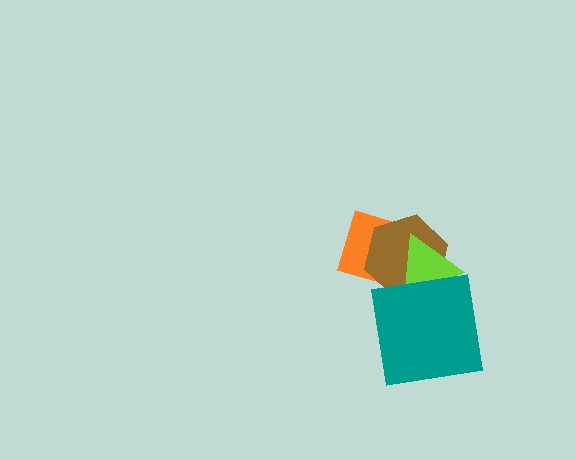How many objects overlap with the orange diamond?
2 objects overlap with the orange diamond.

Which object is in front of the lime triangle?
The teal square is in front of the lime triangle.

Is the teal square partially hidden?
No, no other shape covers it.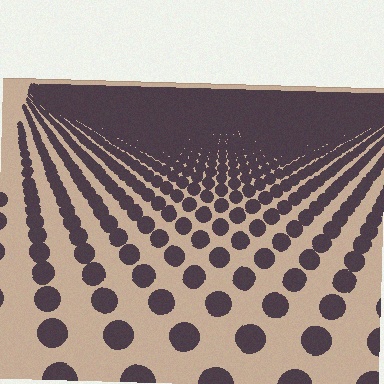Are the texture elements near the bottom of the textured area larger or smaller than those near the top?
Larger. Near the bottom, elements are closer to the viewer and appear at a bigger on-screen size.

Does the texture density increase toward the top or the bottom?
Density increases toward the top.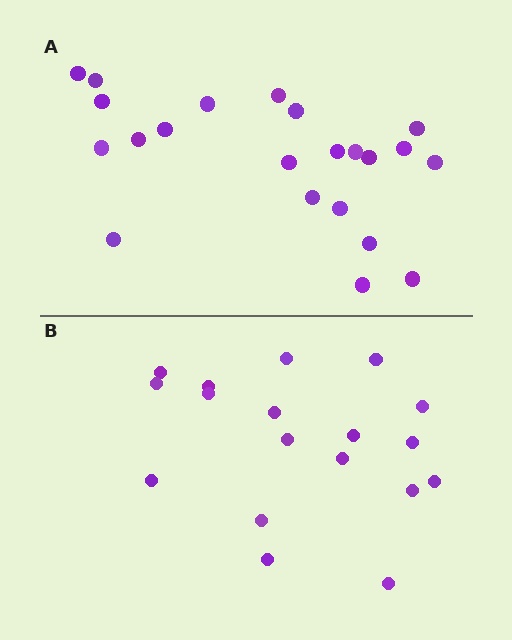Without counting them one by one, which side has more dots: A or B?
Region A (the top region) has more dots.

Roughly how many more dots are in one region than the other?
Region A has about 4 more dots than region B.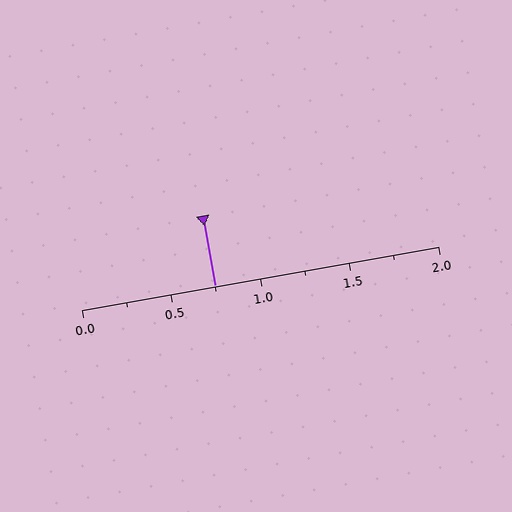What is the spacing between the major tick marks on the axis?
The major ticks are spaced 0.5 apart.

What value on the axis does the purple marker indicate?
The marker indicates approximately 0.75.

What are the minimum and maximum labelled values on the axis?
The axis runs from 0.0 to 2.0.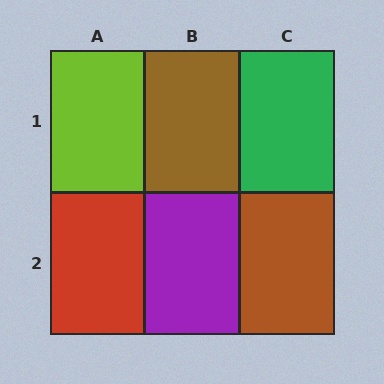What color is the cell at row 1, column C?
Green.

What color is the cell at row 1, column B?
Brown.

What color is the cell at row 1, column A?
Lime.